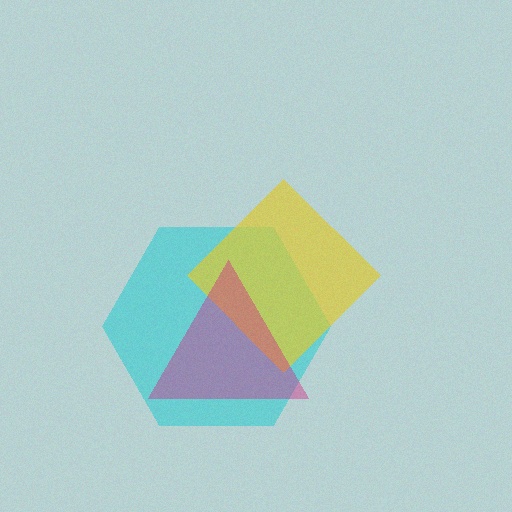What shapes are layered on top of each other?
The layered shapes are: a cyan hexagon, a yellow diamond, a magenta triangle.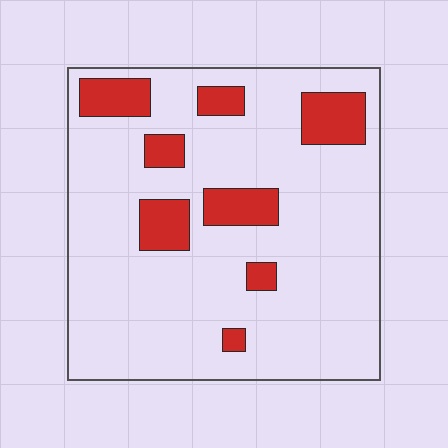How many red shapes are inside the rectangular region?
8.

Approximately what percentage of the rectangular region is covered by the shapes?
Approximately 15%.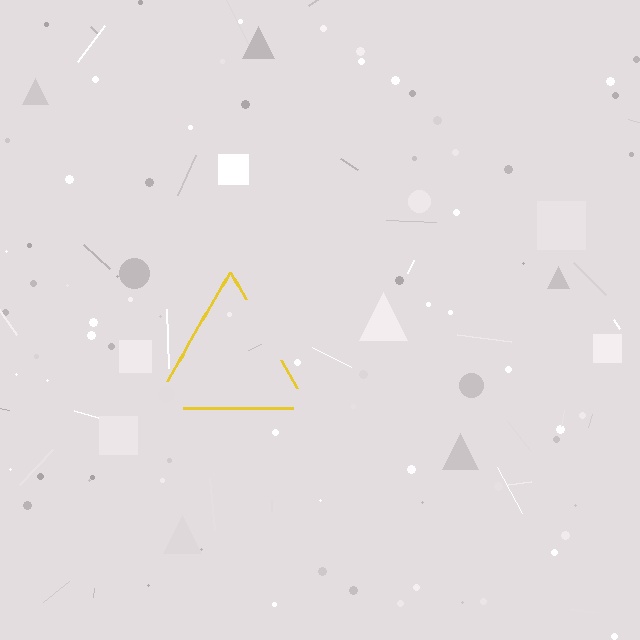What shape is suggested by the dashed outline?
The dashed outline suggests a triangle.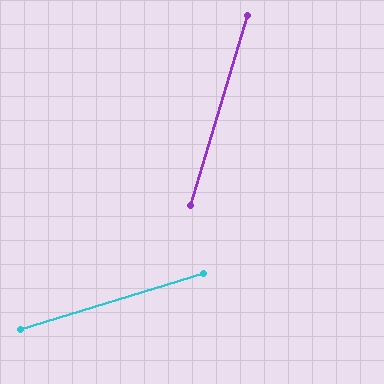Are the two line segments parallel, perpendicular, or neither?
Neither parallel nor perpendicular — they differ by about 56°.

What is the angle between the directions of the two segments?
Approximately 56 degrees.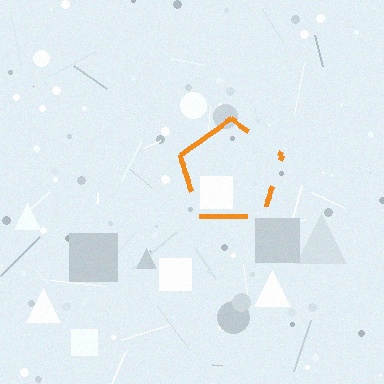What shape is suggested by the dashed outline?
The dashed outline suggests a pentagon.